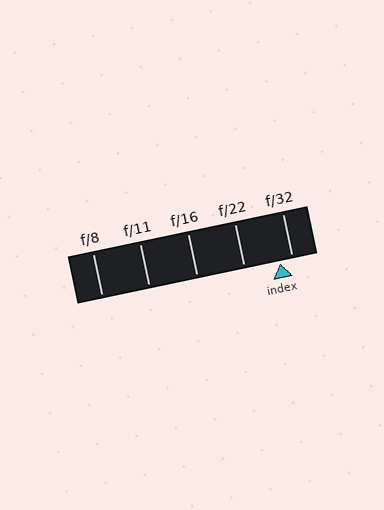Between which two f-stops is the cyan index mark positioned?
The index mark is between f/22 and f/32.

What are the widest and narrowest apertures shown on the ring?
The widest aperture shown is f/8 and the narrowest is f/32.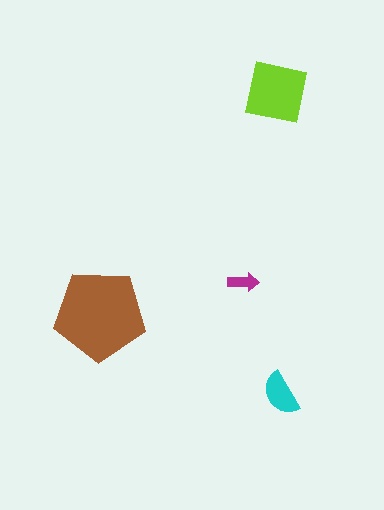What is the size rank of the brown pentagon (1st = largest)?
1st.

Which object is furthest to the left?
The brown pentagon is leftmost.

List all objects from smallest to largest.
The magenta arrow, the cyan semicircle, the lime square, the brown pentagon.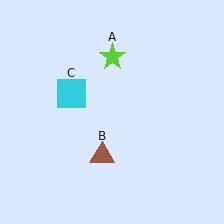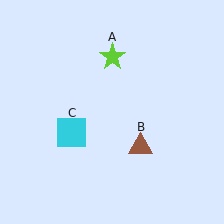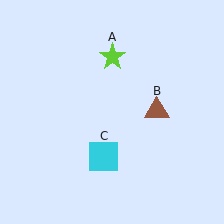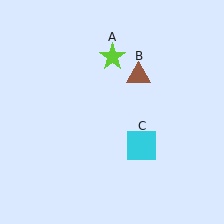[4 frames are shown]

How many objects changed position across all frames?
2 objects changed position: brown triangle (object B), cyan square (object C).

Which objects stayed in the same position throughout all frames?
Lime star (object A) remained stationary.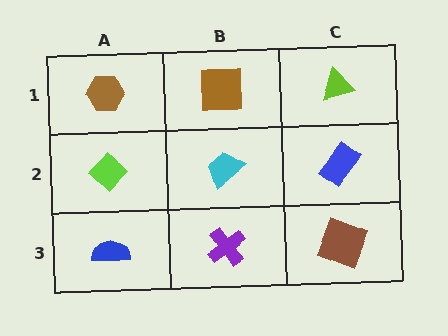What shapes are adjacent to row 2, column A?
A brown hexagon (row 1, column A), a blue semicircle (row 3, column A), a cyan trapezoid (row 2, column B).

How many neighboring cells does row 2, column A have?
3.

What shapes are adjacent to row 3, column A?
A lime diamond (row 2, column A), a purple cross (row 3, column B).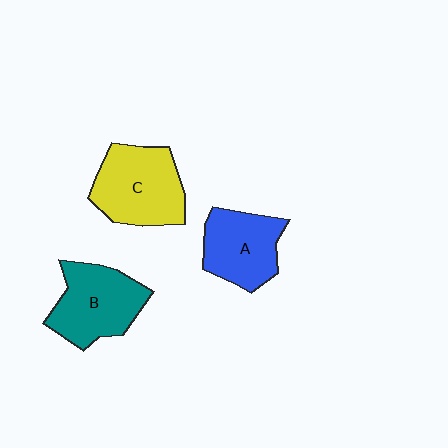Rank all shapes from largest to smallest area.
From largest to smallest: C (yellow), B (teal), A (blue).